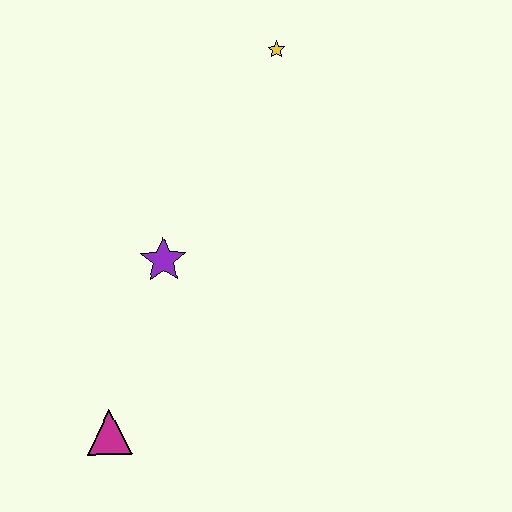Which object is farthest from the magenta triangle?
The yellow star is farthest from the magenta triangle.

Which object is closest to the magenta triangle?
The purple star is closest to the magenta triangle.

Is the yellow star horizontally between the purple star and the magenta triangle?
No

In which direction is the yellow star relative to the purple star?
The yellow star is above the purple star.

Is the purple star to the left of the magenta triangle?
No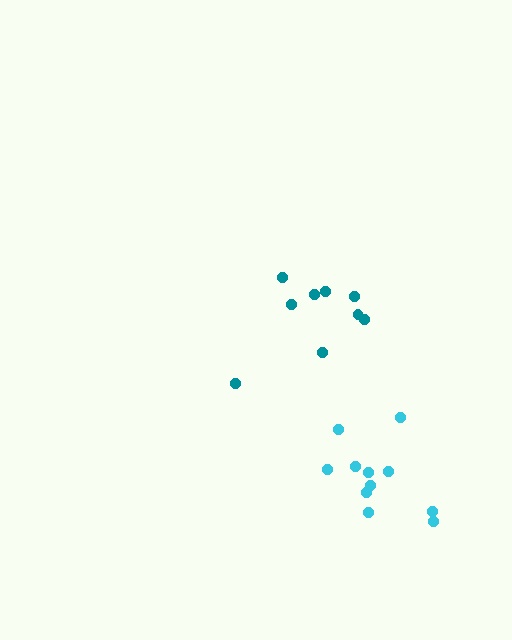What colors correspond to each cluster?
The clusters are colored: cyan, teal.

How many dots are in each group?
Group 1: 11 dots, Group 2: 9 dots (20 total).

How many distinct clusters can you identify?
There are 2 distinct clusters.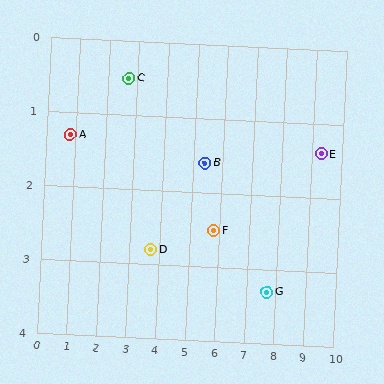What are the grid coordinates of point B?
Point B is at approximately (5.4, 1.6).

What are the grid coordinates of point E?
Point E is at approximately (9.3, 1.4).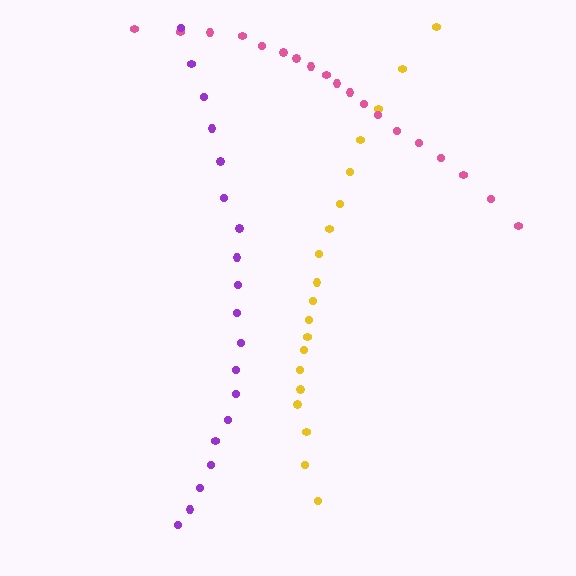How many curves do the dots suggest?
There are 3 distinct paths.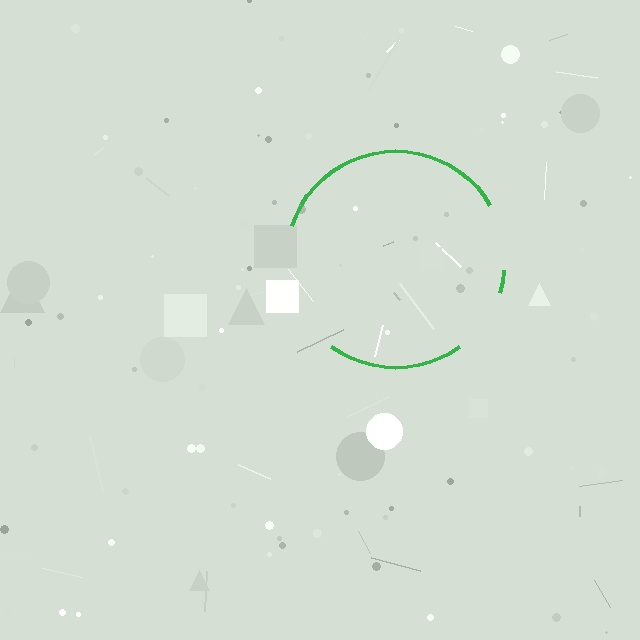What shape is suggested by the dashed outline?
The dashed outline suggests a circle.